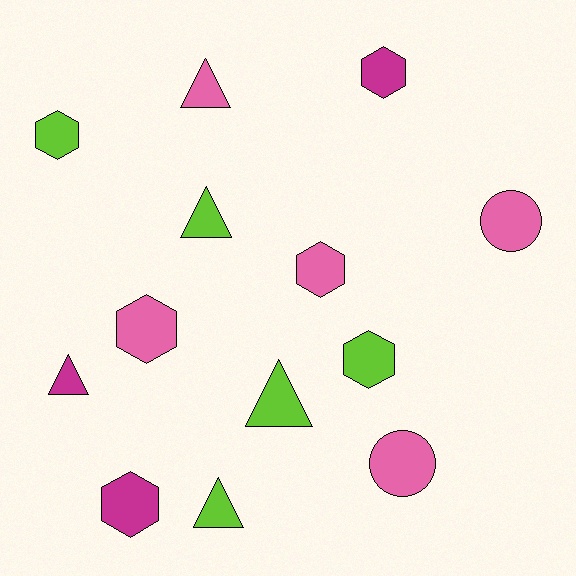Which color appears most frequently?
Pink, with 5 objects.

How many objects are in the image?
There are 13 objects.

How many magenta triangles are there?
There is 1 magenta triangle.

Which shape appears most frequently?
Hexagon, with 6 objects.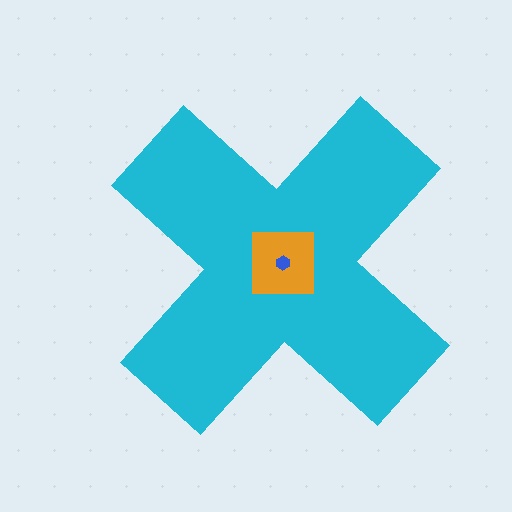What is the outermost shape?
The cyan cross.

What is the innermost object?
The blue hexagon.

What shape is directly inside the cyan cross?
The orange square.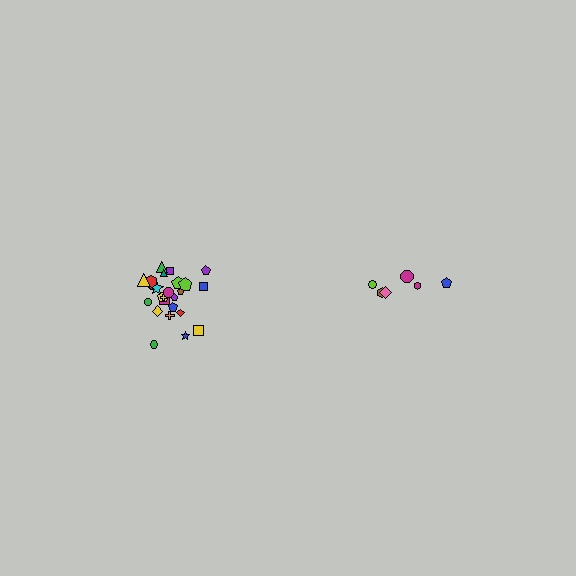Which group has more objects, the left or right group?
The left group.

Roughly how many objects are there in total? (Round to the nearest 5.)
Roughly 30 objects in total.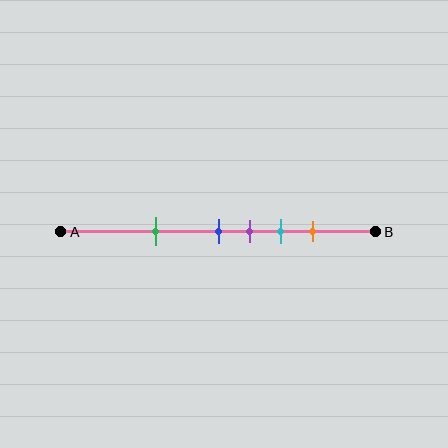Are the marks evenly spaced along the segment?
No, the marks are not evenly spaced.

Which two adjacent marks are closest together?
The blue and purple marks are the closest adjacent pair.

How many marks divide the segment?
There are 5 marks dividing the segment.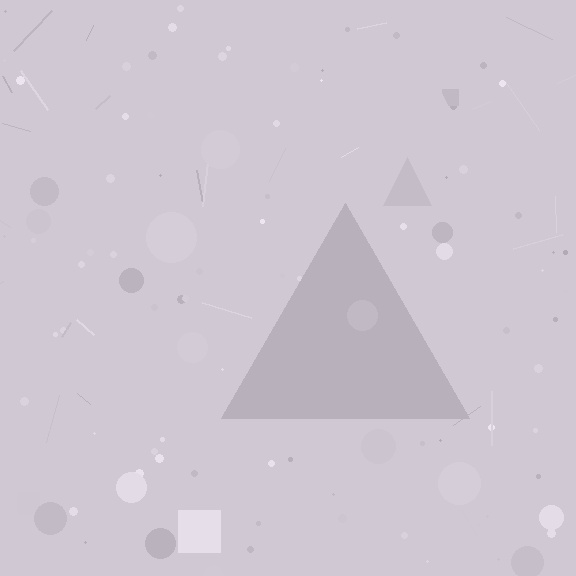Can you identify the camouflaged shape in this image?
The camouflaged shape is a triangle.